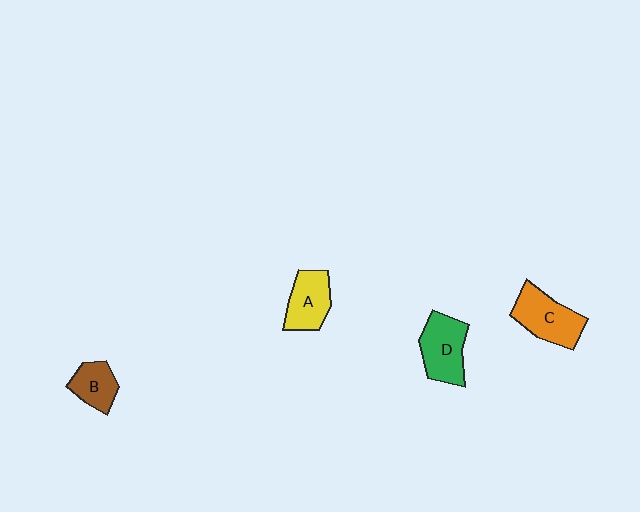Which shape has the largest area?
Shape C (orange).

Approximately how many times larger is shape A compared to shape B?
Approximately 1.3 times.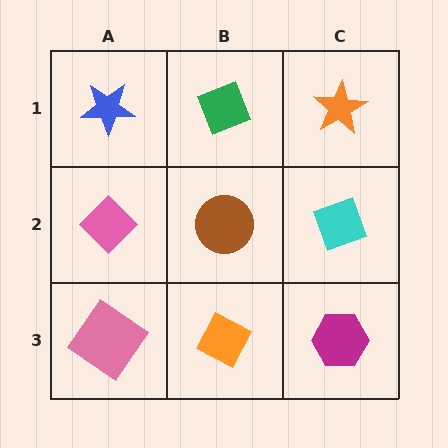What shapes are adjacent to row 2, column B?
A green diamond (row 1, column B), an orange diamond (row 3, column B), a pink diamond (row 2, column A), a cyan diamond (row 2, column C).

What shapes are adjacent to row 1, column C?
A cyan diamond (row 2, column C), a green diamond (row 1, column B).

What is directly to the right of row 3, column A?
An orange diamond.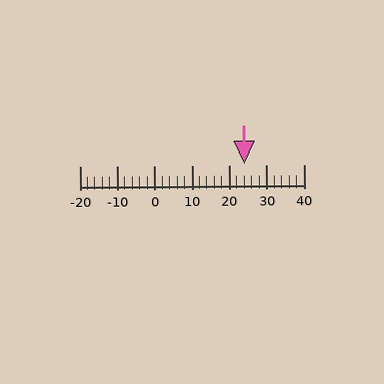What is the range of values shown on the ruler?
The ruler shows values from -20 to 40.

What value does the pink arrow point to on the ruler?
The pink arrow points to approximately 24.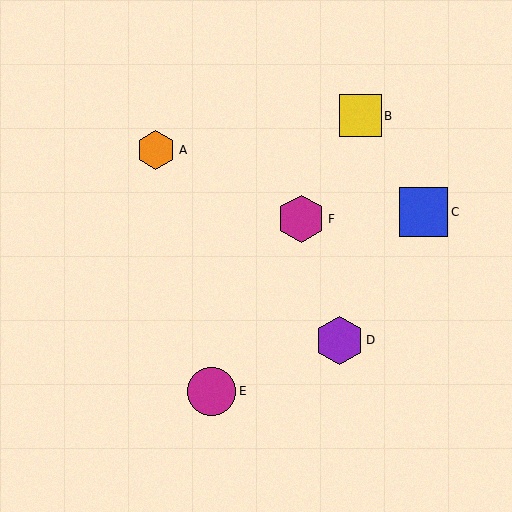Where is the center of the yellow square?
The center of the yellow square is at (360, 116).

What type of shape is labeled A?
Shape A is an orange hexagon.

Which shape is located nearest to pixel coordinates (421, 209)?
The blue square (labeled C) at (424, 212) is nearest to that location.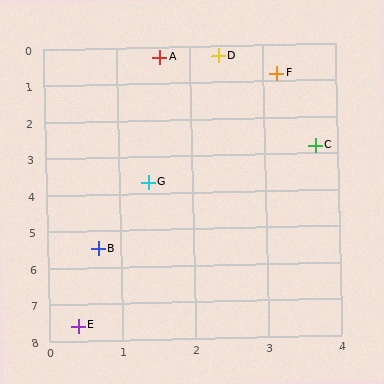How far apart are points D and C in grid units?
Points D and C are about 2.8 grid units apart.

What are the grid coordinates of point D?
Point D is at approximately (2.4, 0.3).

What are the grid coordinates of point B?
Point B is at approximately (0.7, 5.5).